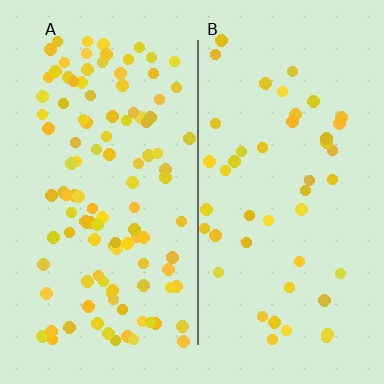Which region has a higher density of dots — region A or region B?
A (the left).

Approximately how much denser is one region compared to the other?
Approximately 2.4× — region A over region B.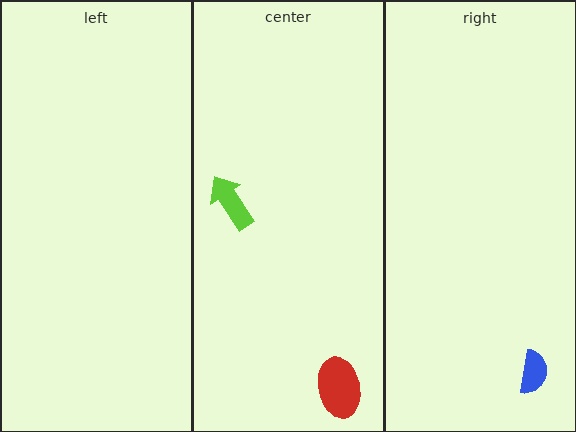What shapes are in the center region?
The lime arrow, the red ellipse.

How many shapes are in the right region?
1.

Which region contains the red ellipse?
The center region.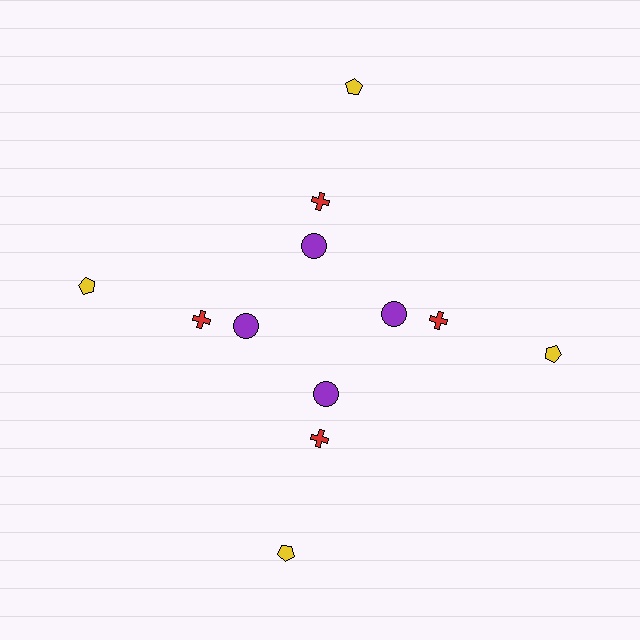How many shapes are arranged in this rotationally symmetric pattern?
There are 12 shapes, arranged in 4 groups of 3.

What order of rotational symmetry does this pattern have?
This pattern has 4-fold rotational symmetry.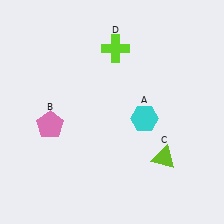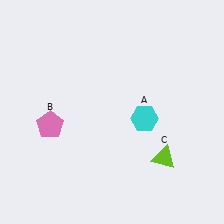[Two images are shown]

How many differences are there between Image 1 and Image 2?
There is 1 difference between the two images.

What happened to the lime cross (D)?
The lime cross (D) was removed in Image 2. It was in the top-right area of Image 1.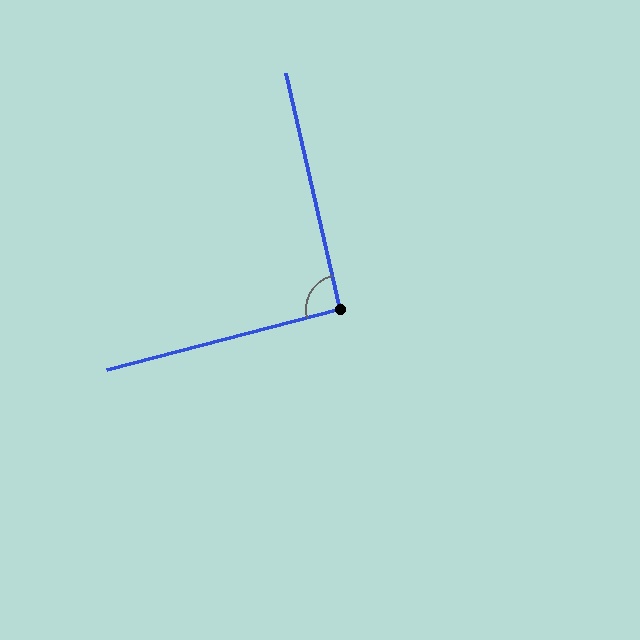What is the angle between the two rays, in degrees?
Approximately 92 degrees.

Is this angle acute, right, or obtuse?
It is approximately a right angle.